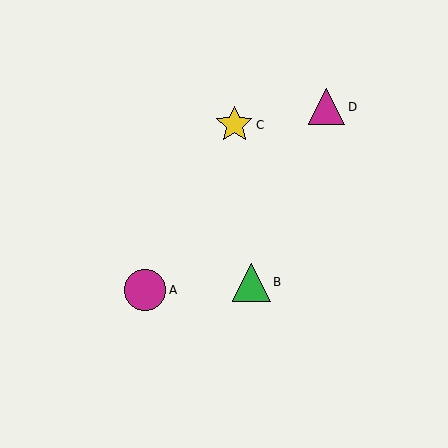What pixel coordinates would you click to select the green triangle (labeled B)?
Click at (251, 282) to select the green triangle B.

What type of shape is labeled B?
Shape B is a green triangle.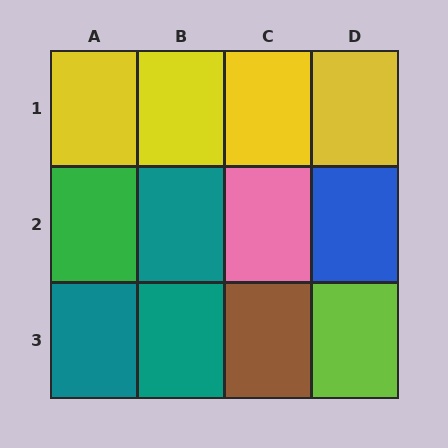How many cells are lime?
1 cell is lime.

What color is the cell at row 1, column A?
Yellow.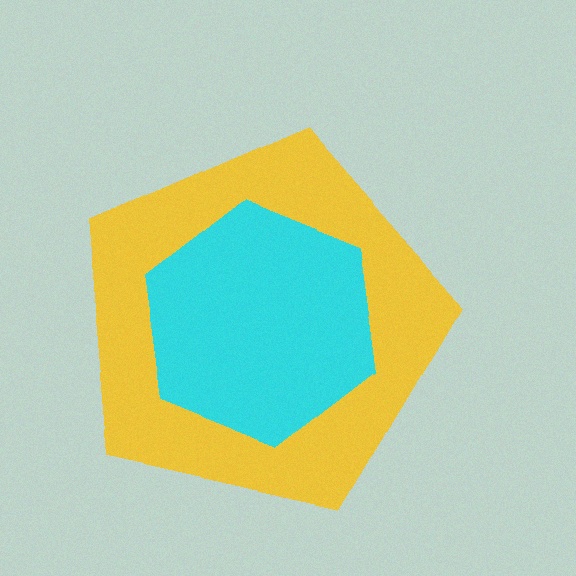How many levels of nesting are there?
2.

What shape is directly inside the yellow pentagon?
The cyan hexagon.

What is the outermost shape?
The yellow pentagon.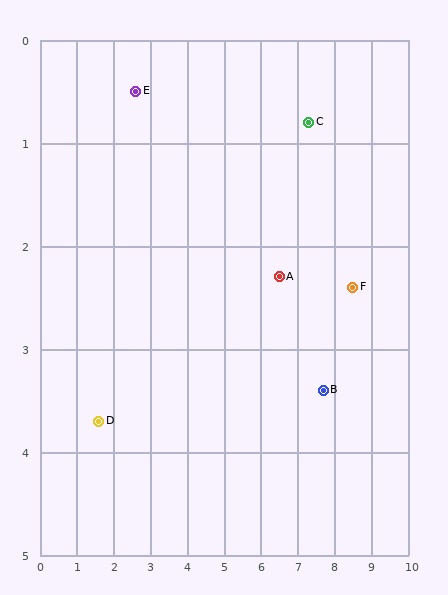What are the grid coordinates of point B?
Point B is at approximately (7.7, 3.4).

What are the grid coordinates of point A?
Point A is at approximately (6.5, 2.3).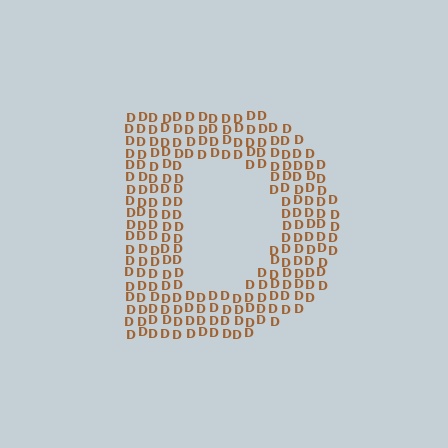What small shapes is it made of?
It is made of small letter D's.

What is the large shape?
The large shape is the letter D.